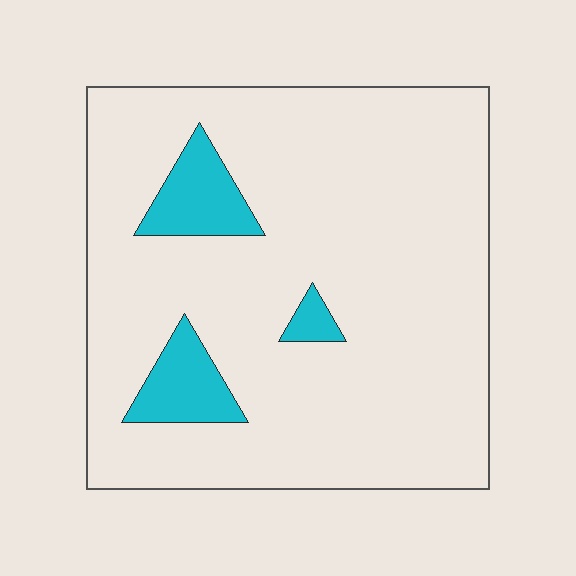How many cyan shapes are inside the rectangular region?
3.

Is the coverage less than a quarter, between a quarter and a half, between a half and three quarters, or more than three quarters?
Less than a quarter.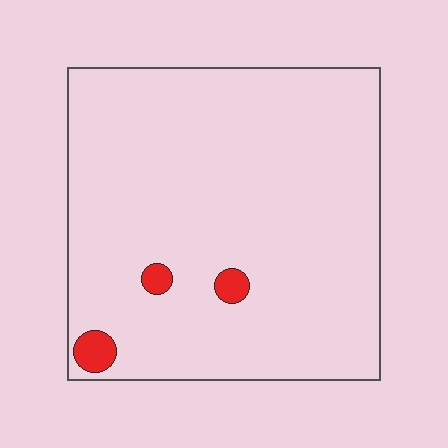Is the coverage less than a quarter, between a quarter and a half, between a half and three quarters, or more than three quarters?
Less than a quarter.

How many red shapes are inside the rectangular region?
3.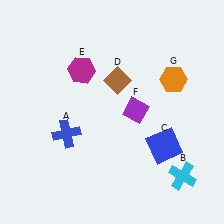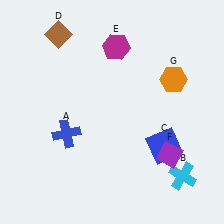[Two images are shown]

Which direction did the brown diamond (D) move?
The brown diamond (D) moved left.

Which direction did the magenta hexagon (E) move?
The magenta hexagon (E) moved right.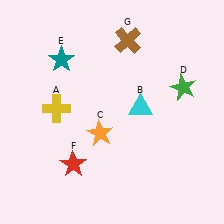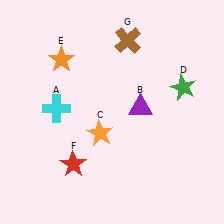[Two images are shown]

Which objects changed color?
A changed from yellow to cyan. B changed from cyan to purple. E changed from teal to orange.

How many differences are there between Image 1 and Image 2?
There are 3 differences between the two images.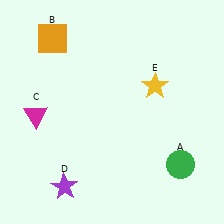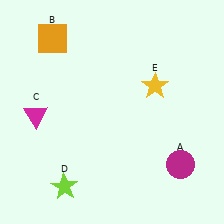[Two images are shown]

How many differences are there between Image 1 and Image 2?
There are 2 differences between the two images.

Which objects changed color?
A changed from green to magenta. D changed from purple to lime.